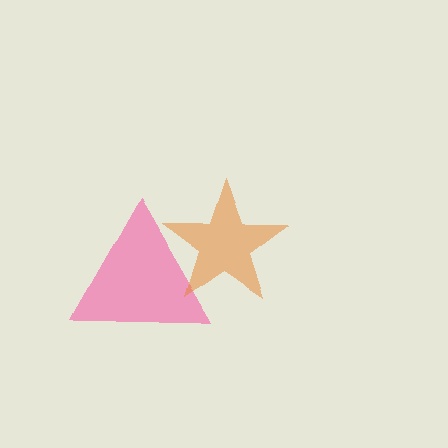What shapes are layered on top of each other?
The layered shapes are: a pink triangle, an orange star.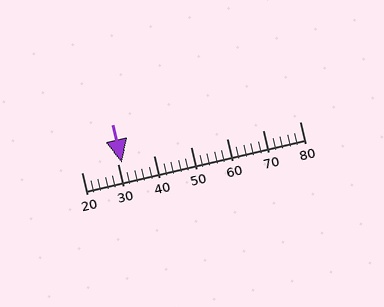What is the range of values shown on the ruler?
The ruler shows values from 20 to 80.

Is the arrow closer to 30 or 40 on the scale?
The arrow is closer to 30.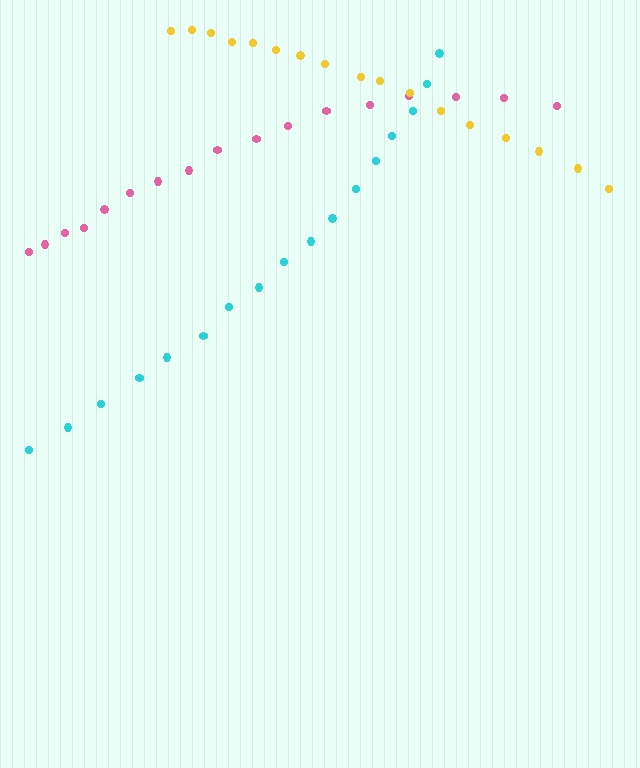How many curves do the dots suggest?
There are 3 distinct paths.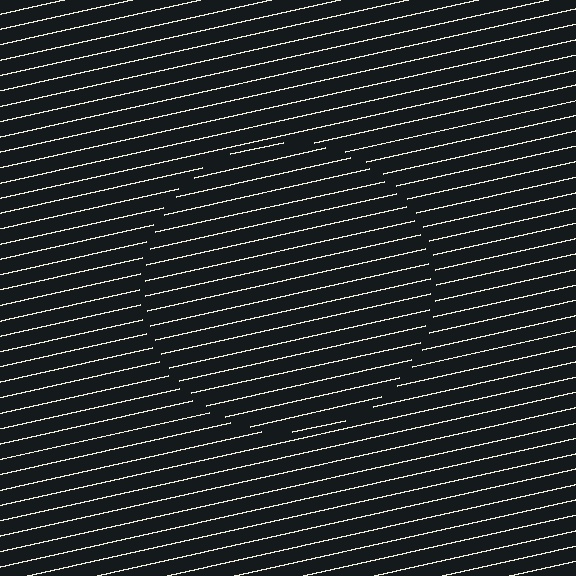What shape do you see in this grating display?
An illusory circle. The interior of the shape contains the same grating, shifted by half a period — the contour is defined by the phase discontinuity where line-ends from the inner and outer gratings abut.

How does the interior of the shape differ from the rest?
The interior of the shape contains the same grating, shifted by half a period — the contour is defined by the phase discontinuity where line-ends from the inner and outer gratings abut.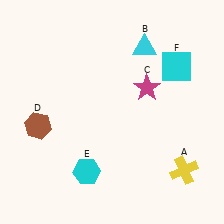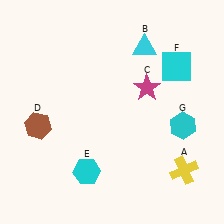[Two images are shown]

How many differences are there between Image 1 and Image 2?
There is 1 difference between the two images.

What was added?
A cyan hexagon (G) was added in Image 2.